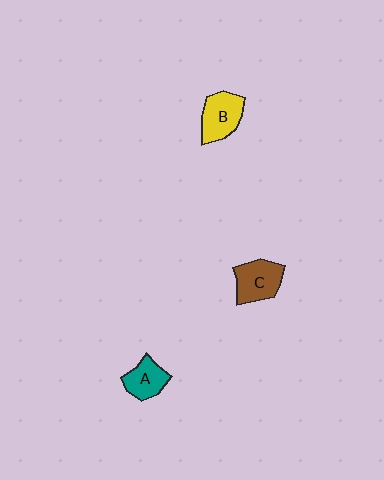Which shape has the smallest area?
Shape A (teal).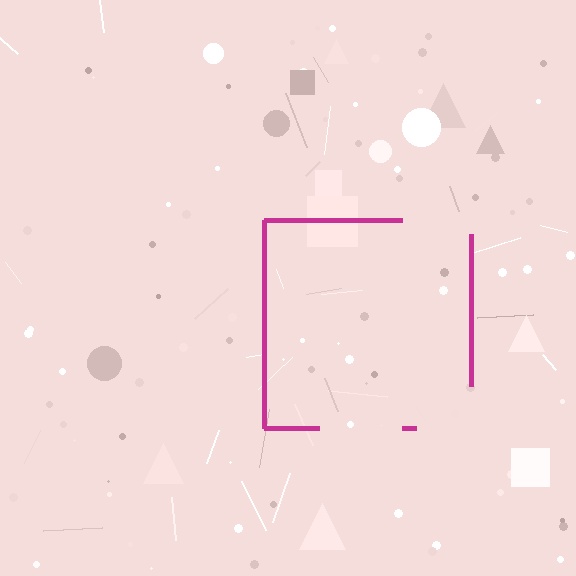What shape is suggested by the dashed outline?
The dashed outline suggests a square.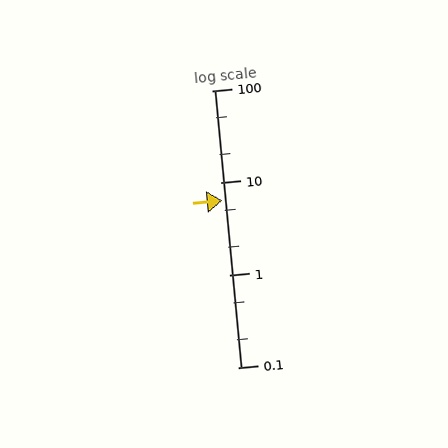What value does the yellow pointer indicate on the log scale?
The pointer indicates approximately 6.4.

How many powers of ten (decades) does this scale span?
The scale spans 3 decades, from 0.1 to 100.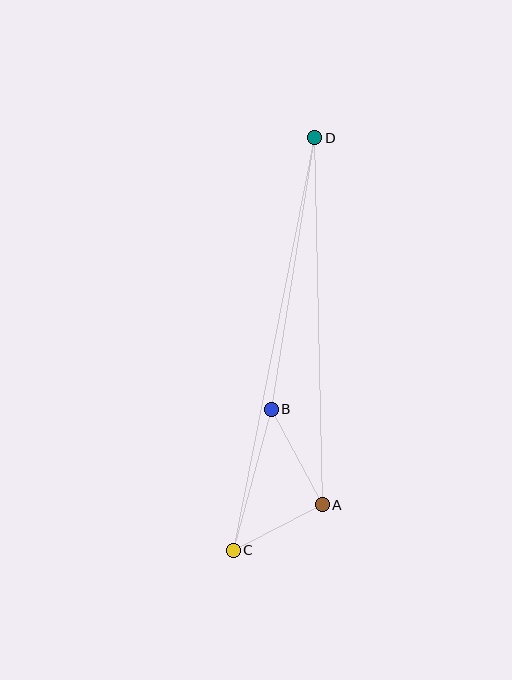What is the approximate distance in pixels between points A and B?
The distance between A and B is approximately 108 pixels.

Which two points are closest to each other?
Points A and C are closest to each other.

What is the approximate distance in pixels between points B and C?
The distance between B and C is approximately 146 pixels.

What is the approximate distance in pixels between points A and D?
The distance between A and D is approximately 367 pixels.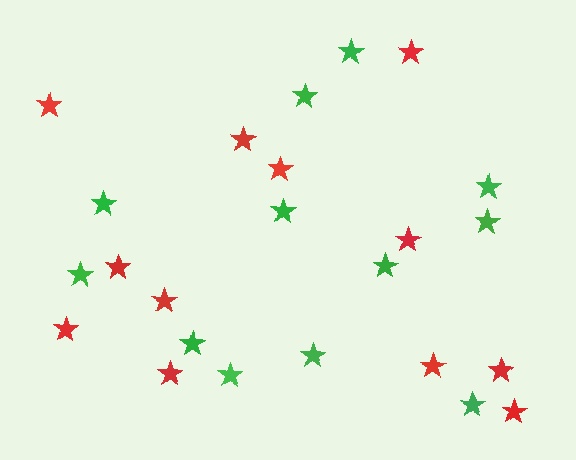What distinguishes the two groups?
There are 2 groups: one group of red stars (12) and one group of green stars (12).